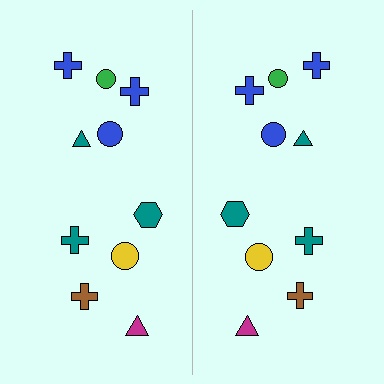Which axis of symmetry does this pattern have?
The pattern has a vertical axis of symmetry running through the center of the image.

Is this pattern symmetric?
Yes, this pattern has bilateral (reflection) symmetry.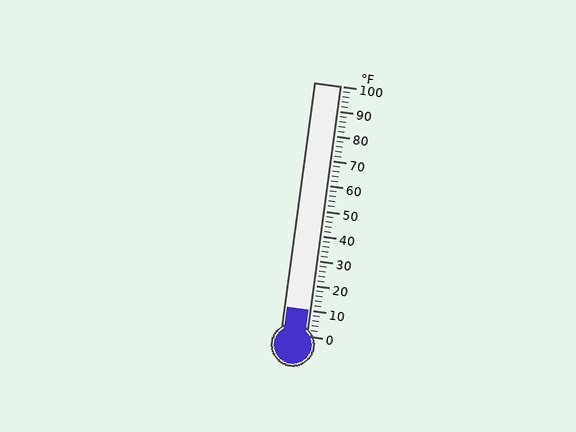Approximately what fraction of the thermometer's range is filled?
The thermometer is filled to approximately 10% of its range.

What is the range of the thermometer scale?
The thermometer scale ranges from 0°F to 100°F.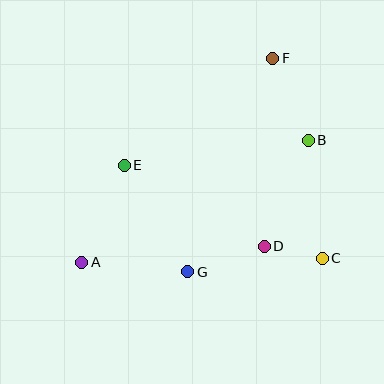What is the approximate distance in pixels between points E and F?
The distance between E and F is approximately 183 pixels.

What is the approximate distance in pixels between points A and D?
The distance between A and D is approximately 183 pixels.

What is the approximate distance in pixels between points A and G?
The distance between A and G is approximately 106 pixels.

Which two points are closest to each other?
Points C and D are closest to each other.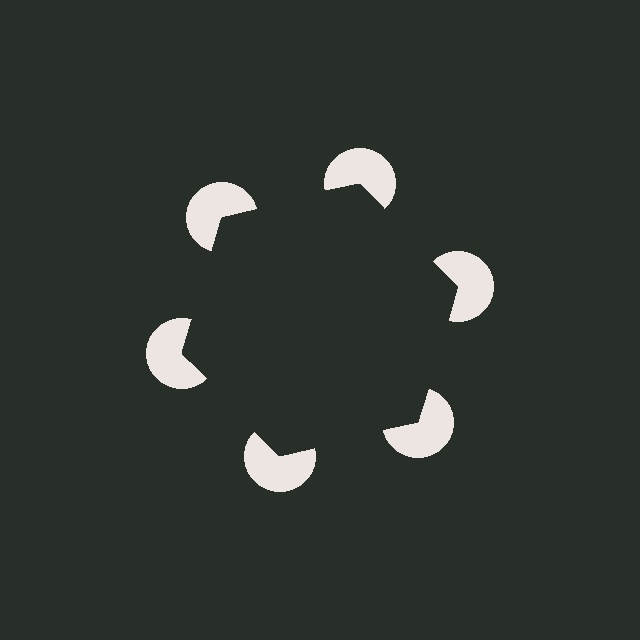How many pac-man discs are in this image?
There are 6 — one at each vertex of the illusory hexagon.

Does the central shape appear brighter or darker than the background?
It typically appears slightly darker than the background, even though no actual brightness change is drawn.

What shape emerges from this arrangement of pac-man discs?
An illusory hexagon — its edges are inferred from the aligned wedge cuts in the pac-man discs, not physically drawn.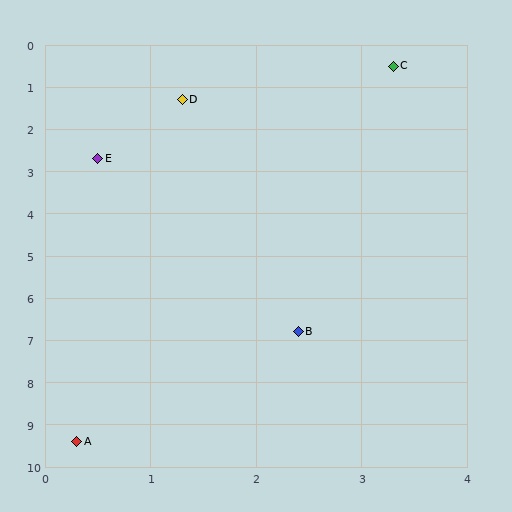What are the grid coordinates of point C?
Point C is at approximately (3.3, 0.5).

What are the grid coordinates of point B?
Point B is at approximately (2.4, 6.8).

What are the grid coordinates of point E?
Point E is at approximately (0.5, 2.7).